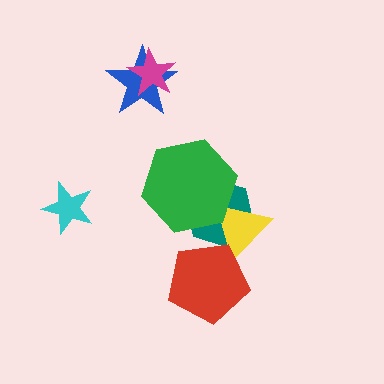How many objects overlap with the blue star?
1 object overlaps with the blue star.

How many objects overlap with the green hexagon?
2 objects overlap with the green hexagon.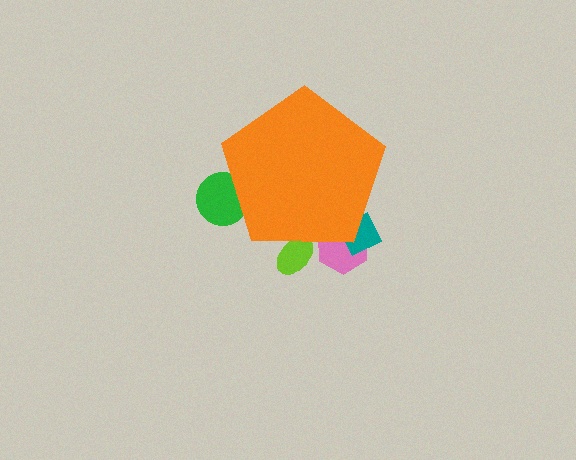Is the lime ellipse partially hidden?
Yes, the lime ellipse is partially hidden behind the orange pentagon.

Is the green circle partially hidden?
Yes, the green circle is partially hidden behind the orange pentagon.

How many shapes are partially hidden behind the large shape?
5 shapes are partially hidden.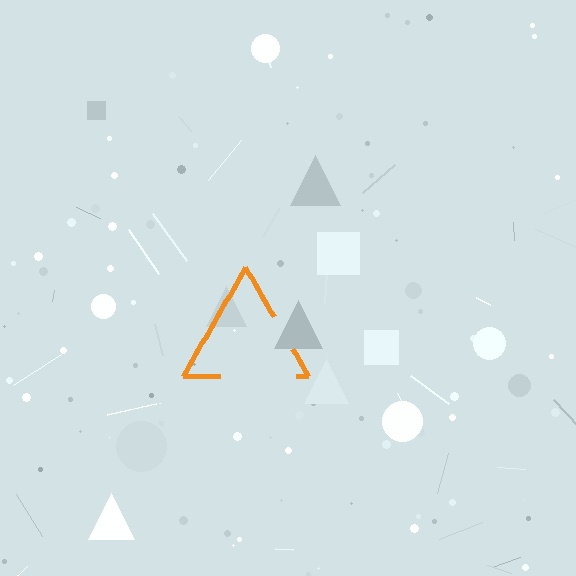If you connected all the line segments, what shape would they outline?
They would outline a triangle.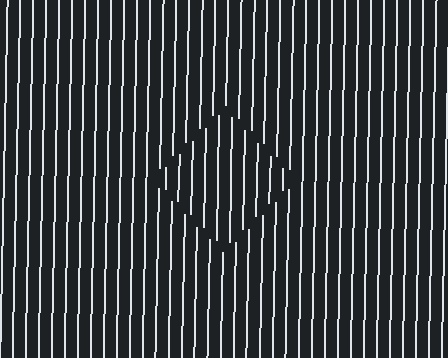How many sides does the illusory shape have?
4 sides — the line-ends trace a square.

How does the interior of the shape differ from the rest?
The interior of the shape contains the same grating, shifted by half a period — the contour is defined by the phase discontinuity where line-ends from the inner and outer gratings abut.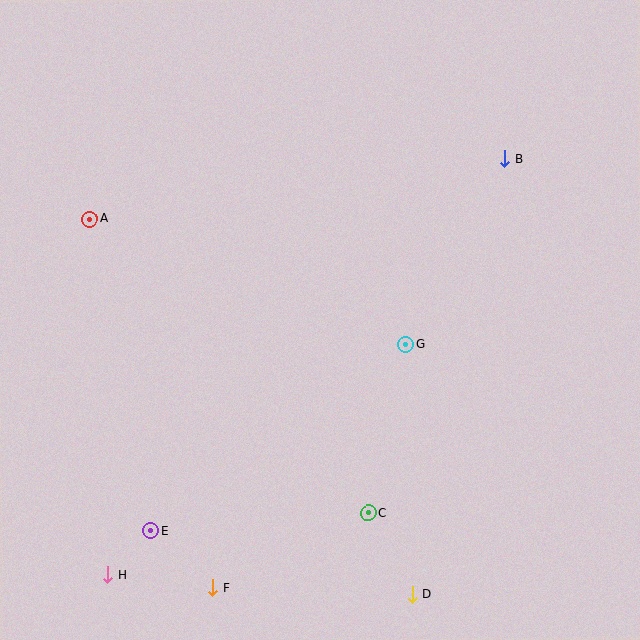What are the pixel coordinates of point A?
Point A is at (90, 219).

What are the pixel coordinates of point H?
Point H is at (107, 575).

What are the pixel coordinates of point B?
Point B is at (505, 158).